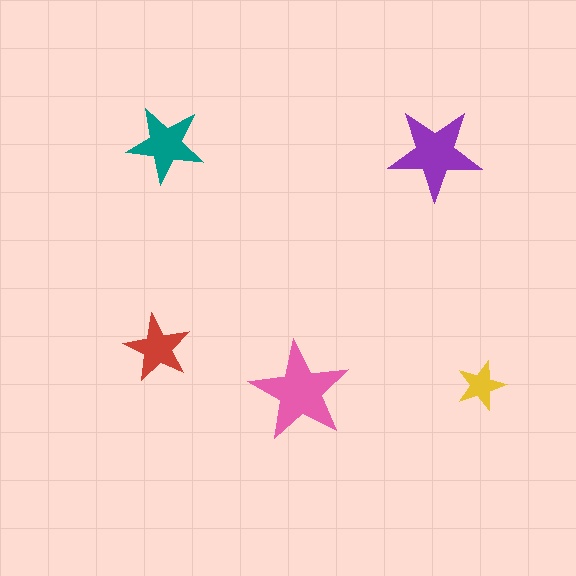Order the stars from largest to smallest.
the pink one, the purple one, the teal one, the red one, the yellow one.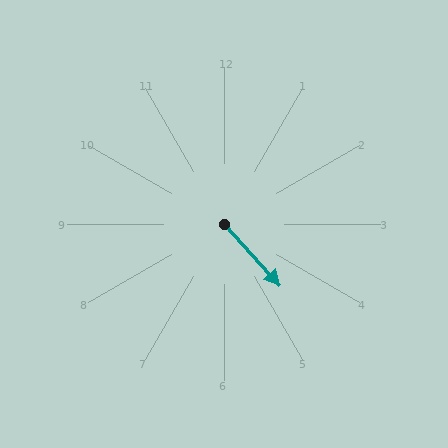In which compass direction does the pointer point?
Southeast.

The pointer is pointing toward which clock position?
Roughly 5 o'clock.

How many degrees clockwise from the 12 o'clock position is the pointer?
Approximately 138 degrees.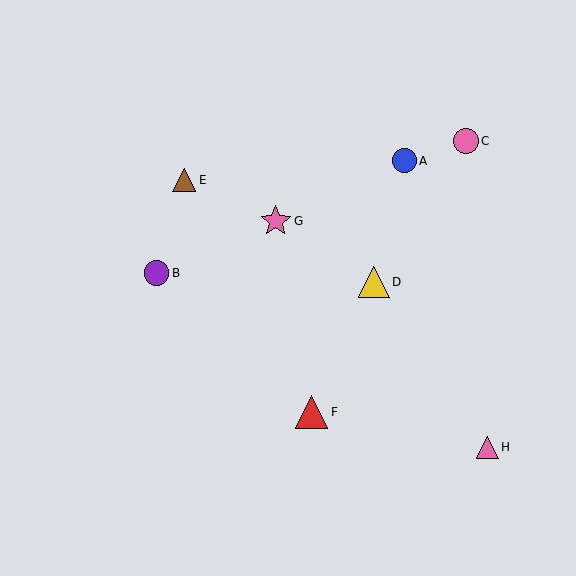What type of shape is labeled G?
Shape G is a pink star.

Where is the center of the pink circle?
The center of the pink circle is at (466, 141).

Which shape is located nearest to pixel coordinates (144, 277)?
The purple circle (labeled B) at (156, 273) is nearest to that location.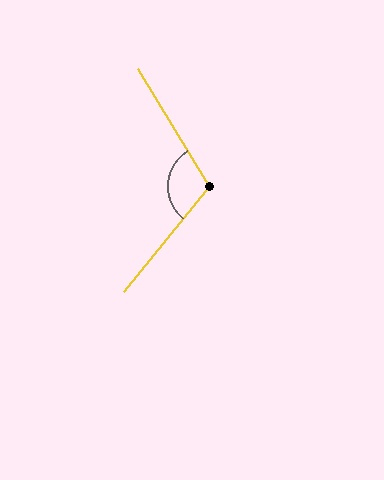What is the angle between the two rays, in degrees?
Approximately 110 degrees.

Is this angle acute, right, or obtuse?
It is obtuse.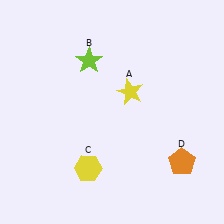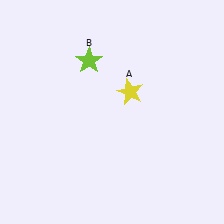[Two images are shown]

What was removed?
The orange pentagon (D), the yellow hexagon (C) were removed in Image 2.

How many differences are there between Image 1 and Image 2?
There are 2 differences between the two images.